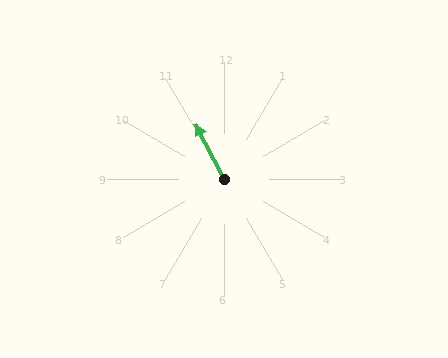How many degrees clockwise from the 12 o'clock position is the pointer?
Approximately 333 degrees.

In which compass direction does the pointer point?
Northwest.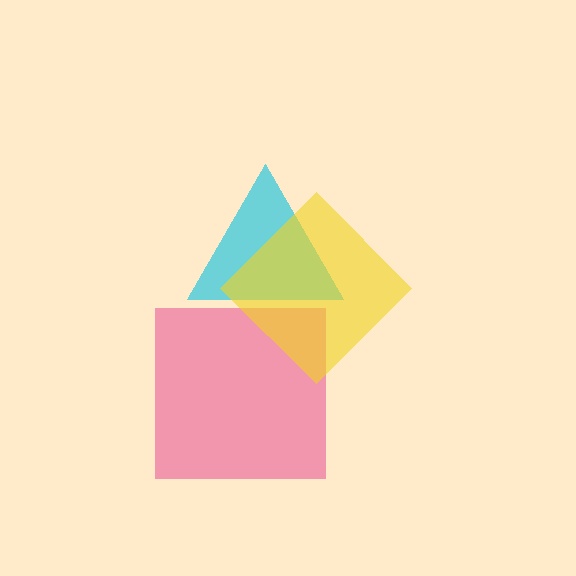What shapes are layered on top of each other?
The layered shapes are: a cyan triangle, a pink square, a yellow diamond.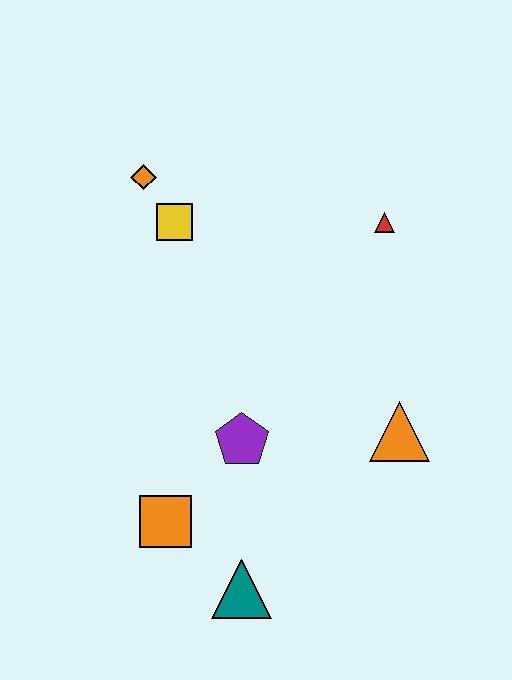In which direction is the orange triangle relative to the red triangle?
The orange triangle is below the red triangle.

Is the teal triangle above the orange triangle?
No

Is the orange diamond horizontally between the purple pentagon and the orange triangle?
No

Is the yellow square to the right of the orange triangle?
No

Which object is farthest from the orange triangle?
The orange diamond is farthest from the orange triangle.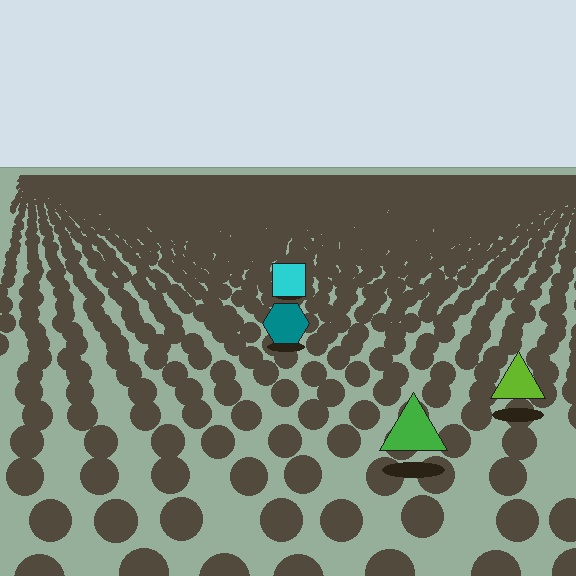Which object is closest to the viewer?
The green triangle is closest. The texture marks near it are larger and more spread out.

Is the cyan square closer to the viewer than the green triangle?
No. The green triangle is closer — you can tell from the texture gradient: the ground texture is coarser near it.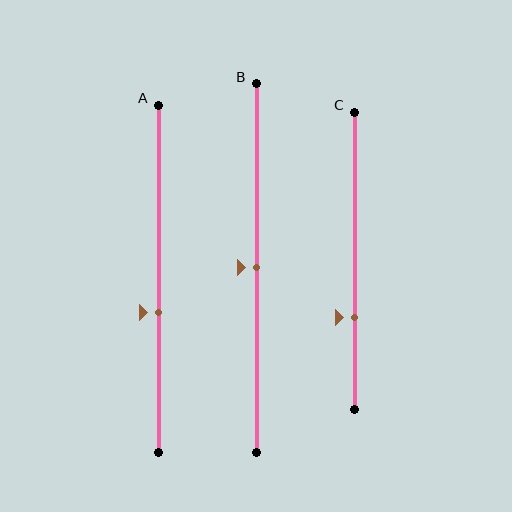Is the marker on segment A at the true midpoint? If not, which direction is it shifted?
No, the marker on segment A is shifted downward by about 10% of the segment length.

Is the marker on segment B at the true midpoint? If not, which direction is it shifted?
Yes, the marker on segment B is at the true midpoint.